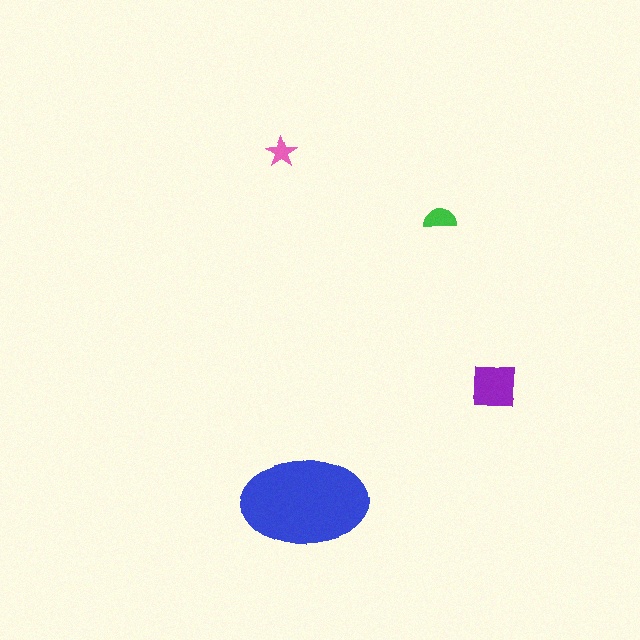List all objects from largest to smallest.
The blue ellipse, the purple square, the green semicircle, the pink star.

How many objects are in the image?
There are 4 objects in the image.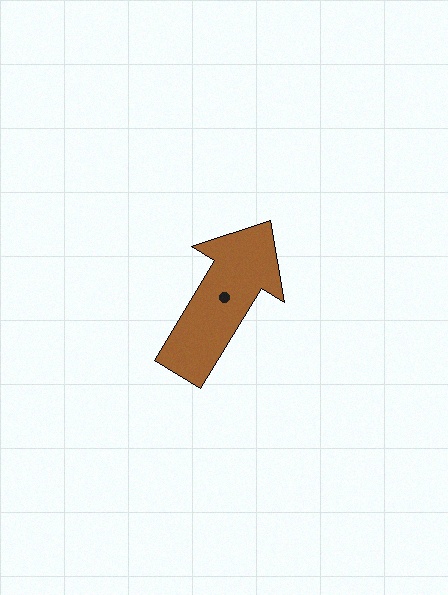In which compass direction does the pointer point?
Northeast.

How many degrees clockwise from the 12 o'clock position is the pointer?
Approximately 31 degrees.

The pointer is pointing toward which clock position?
Roughly 1 o'clock.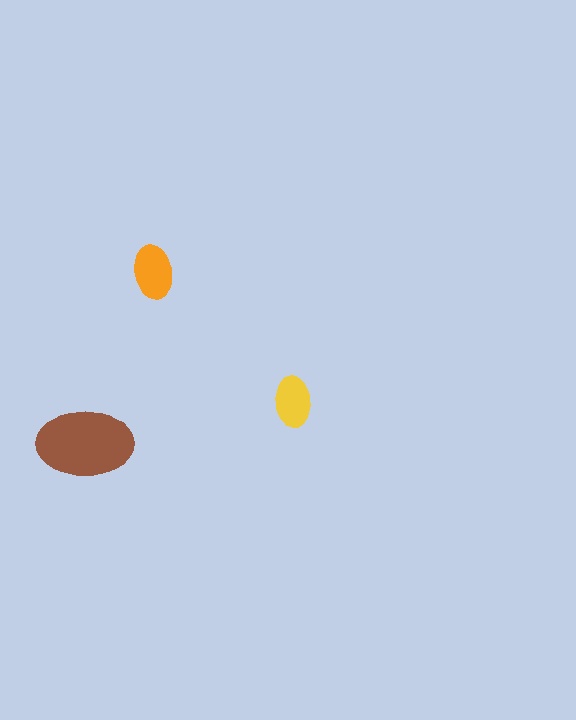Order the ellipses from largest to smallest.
the brown one, the orange one, the yellow one.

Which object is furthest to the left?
The brown ellipse is leftmost.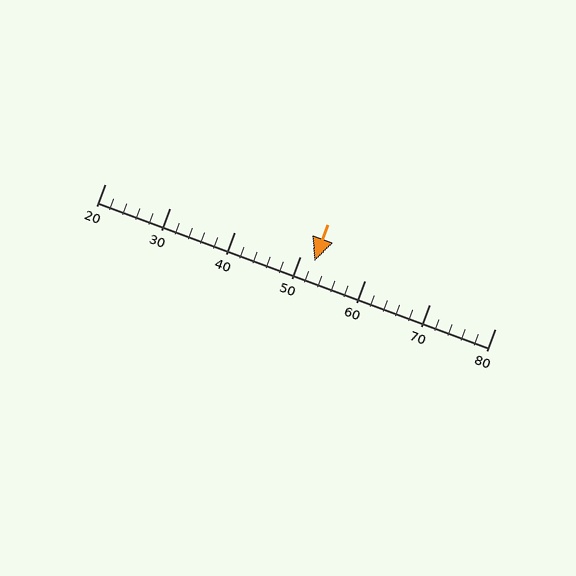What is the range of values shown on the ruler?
The ruler shows values from 20 to 80.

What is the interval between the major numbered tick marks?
The major tick marks are spaced 10 units apart.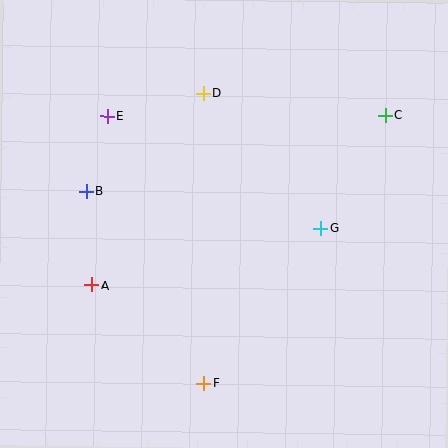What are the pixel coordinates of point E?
Point E is at (107, 116).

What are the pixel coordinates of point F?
Point F is at (204, 383).